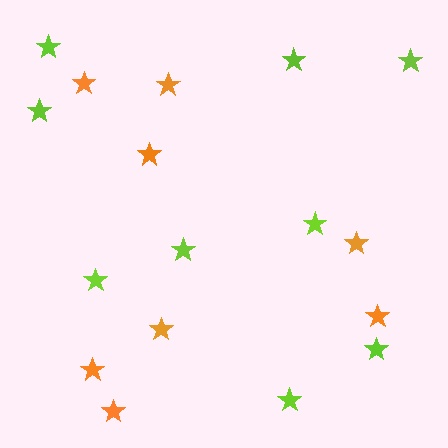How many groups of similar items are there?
There are 2 groups: one group of orange stars (8) and one group of lime stars (9).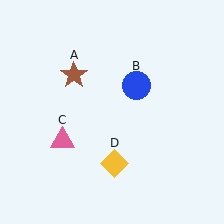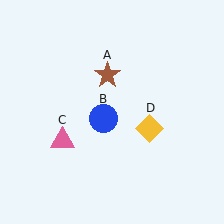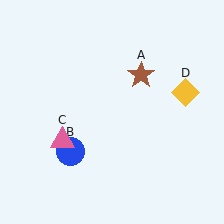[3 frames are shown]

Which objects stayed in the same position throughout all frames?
Pink triangle (object C) remained stationary.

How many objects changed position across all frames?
3 objects changed position: brown star (object A), blue circle (object B), yellow diamond (object D).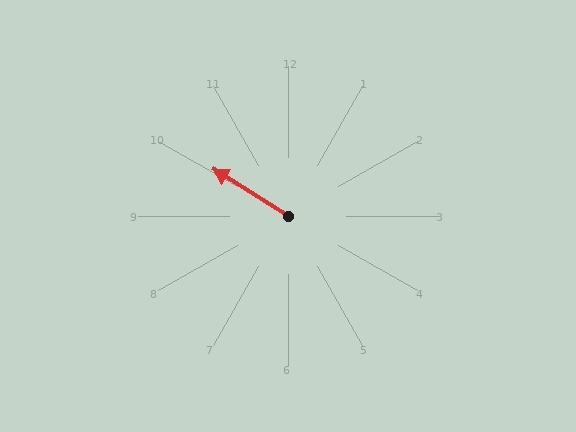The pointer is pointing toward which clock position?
Roughly 10 o'clock.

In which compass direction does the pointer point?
Northwest.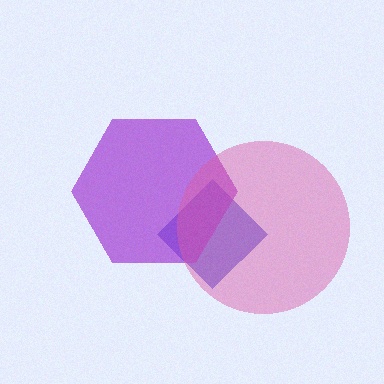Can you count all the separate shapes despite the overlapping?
Yes, there are 3 separate shapes.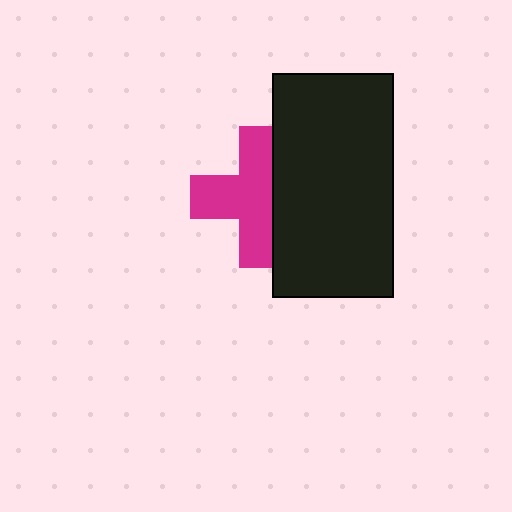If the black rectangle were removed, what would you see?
You would see the complete magenta cross.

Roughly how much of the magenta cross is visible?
Most of it is visible (roughly 65%).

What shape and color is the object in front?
The object in front is a black rectangle.